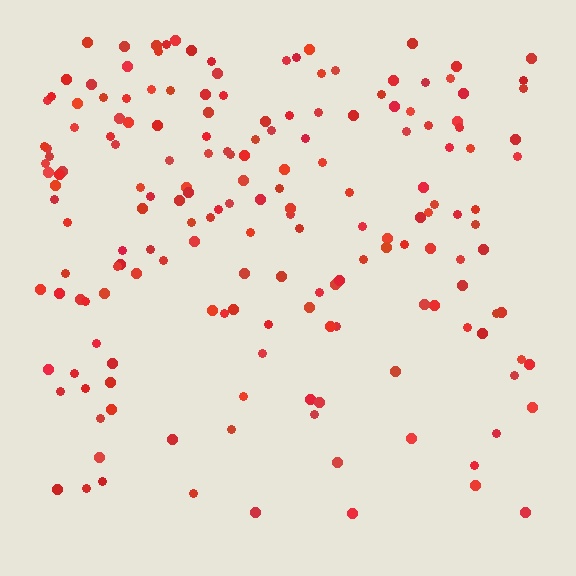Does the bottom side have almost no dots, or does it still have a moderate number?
Still a moderate number, just noticeably fewer than the top.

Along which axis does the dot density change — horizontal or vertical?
Vertical.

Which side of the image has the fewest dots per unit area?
The bottom.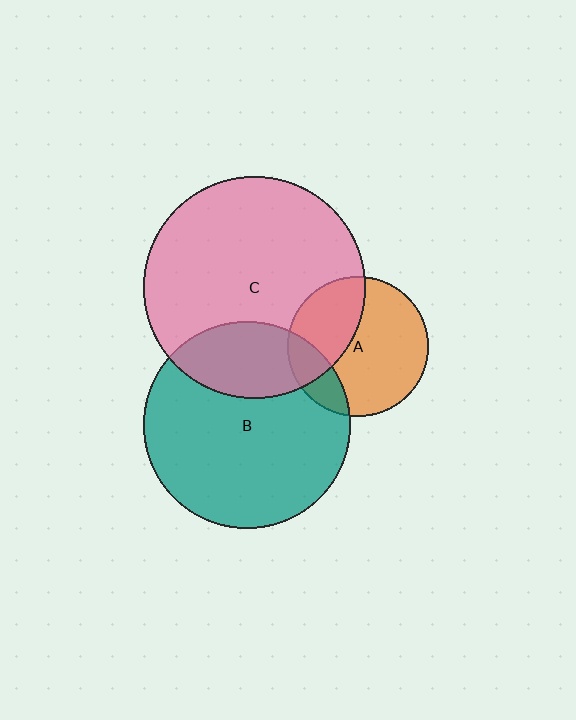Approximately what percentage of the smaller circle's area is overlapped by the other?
Approximately 25%.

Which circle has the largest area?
Circle C (pink).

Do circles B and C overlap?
Yes.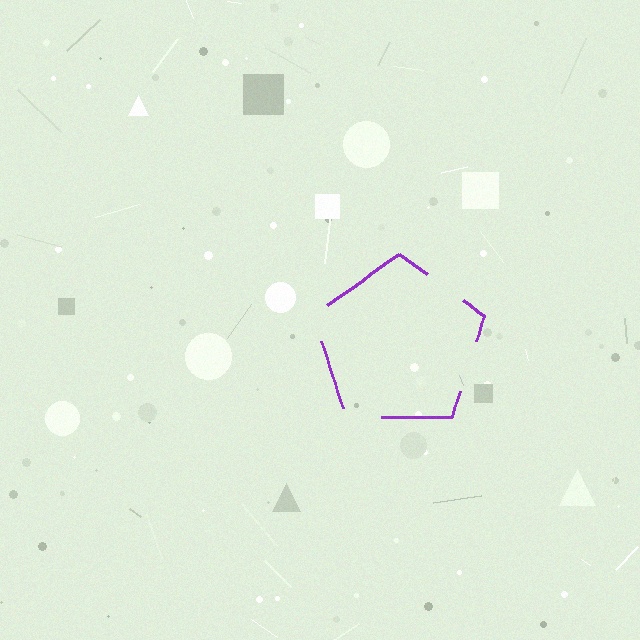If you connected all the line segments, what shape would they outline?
They would outline a pentagon.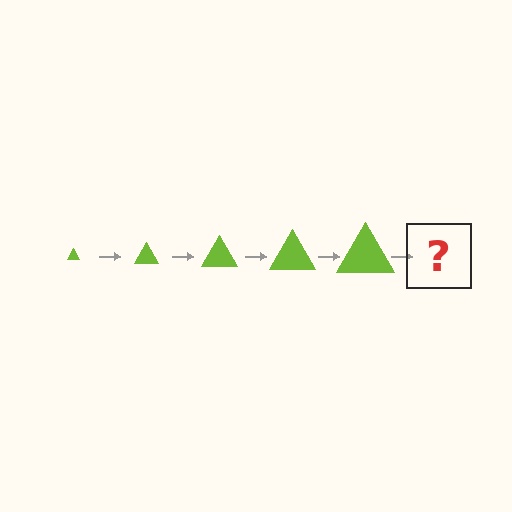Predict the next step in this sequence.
The next step is a lime triangle, larger than the previous one.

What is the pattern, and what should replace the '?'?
The pattern is that the triangle gets progressively larger each step. The '?' should be a lime triangle, larger than the previous one.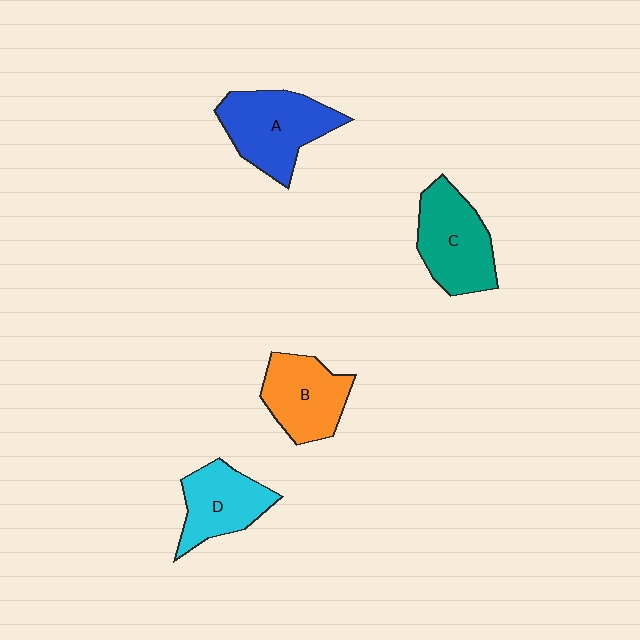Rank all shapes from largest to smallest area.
From largest to smallest: A (blue), C (teal), B (orange), D (cyan).